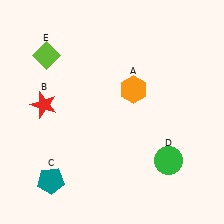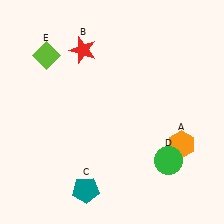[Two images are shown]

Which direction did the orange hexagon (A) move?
The orange hexagon (A) moved down.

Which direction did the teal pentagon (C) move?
The teal pentagon (C) moved right.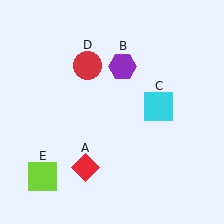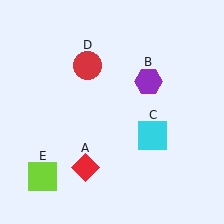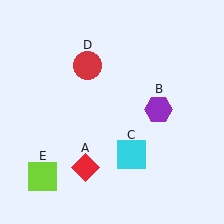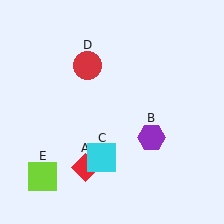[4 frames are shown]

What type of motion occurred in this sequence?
The purple hexagon (object B), cyan square (object C) rotated clockwise around the center of the scene.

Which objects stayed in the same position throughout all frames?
Red diamond (object A) and red circle (object D) and lime square (object E) remained stationary.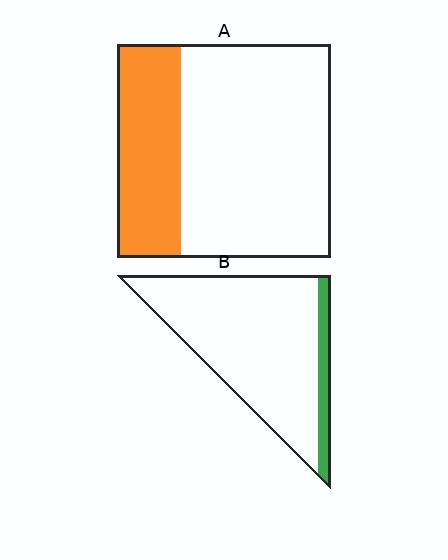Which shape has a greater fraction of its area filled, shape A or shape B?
Shape A.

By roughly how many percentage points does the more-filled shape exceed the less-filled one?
By roughly 20 percentage points (A over B).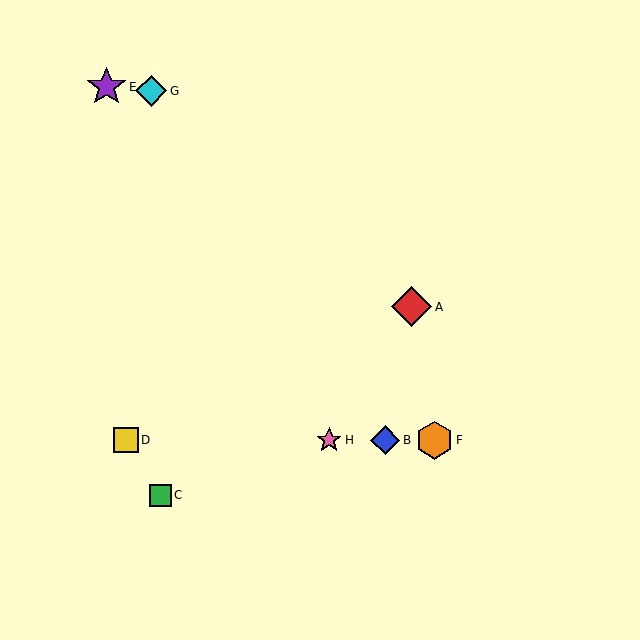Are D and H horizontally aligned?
Yes, both are at y≈440.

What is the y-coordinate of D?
Object D is at y≈440.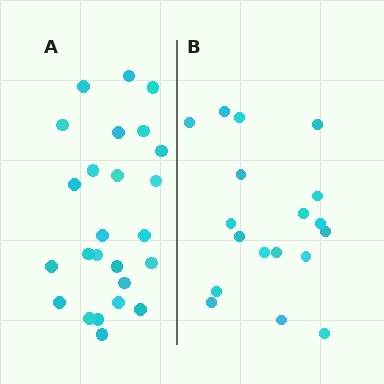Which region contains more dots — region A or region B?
Region A (the left region) has more dots.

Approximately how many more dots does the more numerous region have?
Region A has roughly 8 or so more dots than region B.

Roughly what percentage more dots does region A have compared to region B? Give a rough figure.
About 40% more.